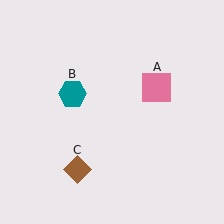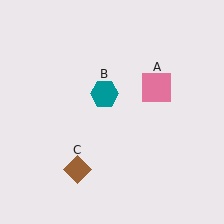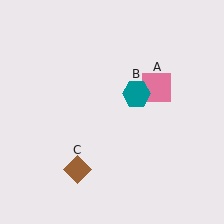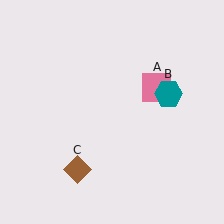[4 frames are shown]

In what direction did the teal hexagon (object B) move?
The teal hexagon (object B) moved right.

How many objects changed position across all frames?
1 object changed position: teal hexagon (object B).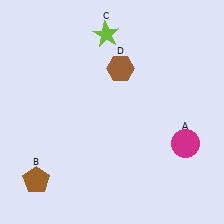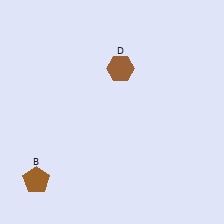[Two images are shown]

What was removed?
The magenta circle (A), the lime star (C) were removed in Image 2.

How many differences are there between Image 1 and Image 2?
There are 2 differences between the two images.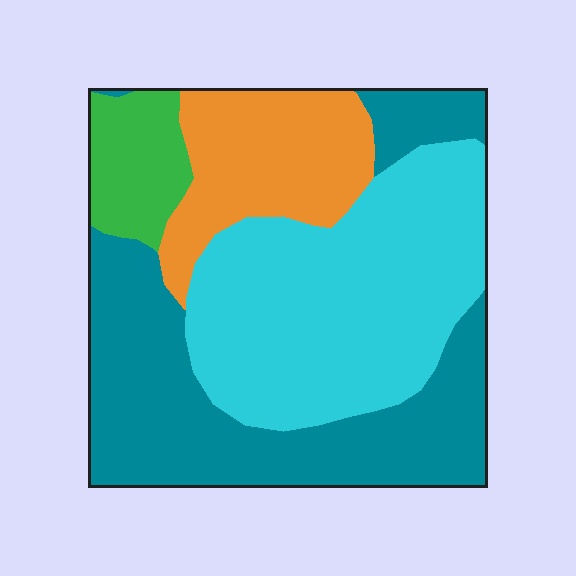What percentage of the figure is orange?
Orange covers 17% of the figure.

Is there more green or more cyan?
Cyan.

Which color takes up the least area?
Green, at roughly 10%.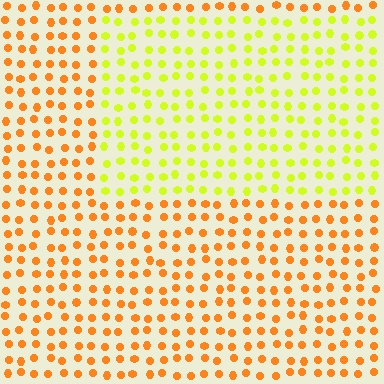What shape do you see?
I see a rectangle.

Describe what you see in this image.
The image is filled with small orange elements in a uniform arrangement. A rectangle-shaped region is visible where the elements are tinted to a slightly different hue, forming a subtle color boundary.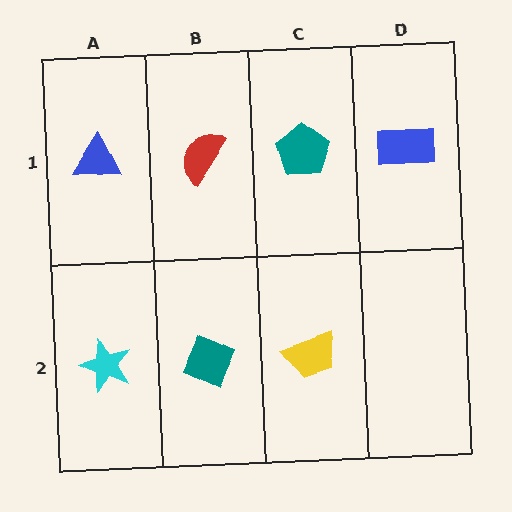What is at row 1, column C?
A teal pentagon.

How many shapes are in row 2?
3 shapes.